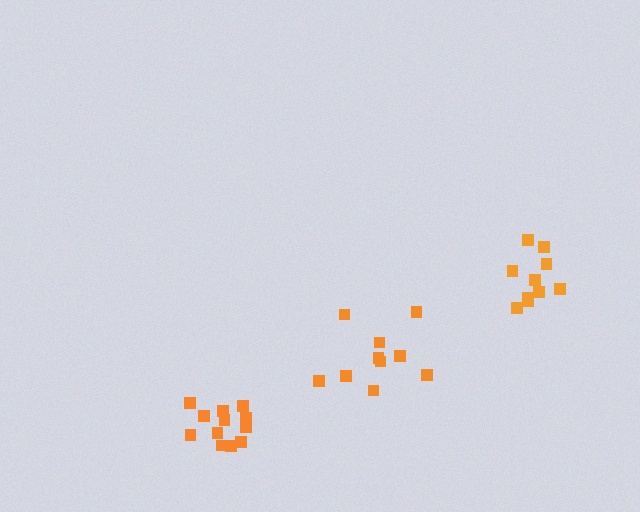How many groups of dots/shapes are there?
There are 3 groups.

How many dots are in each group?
Group 1: 10 dots, Group 2: 10 dots, Group 3: 12 dots (32 total).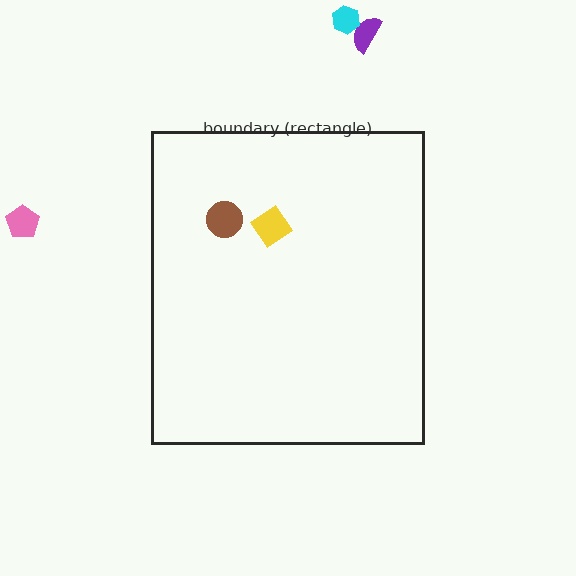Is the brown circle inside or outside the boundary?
Inside.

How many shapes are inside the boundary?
2 inside, 3 outside.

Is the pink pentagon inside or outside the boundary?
Outside.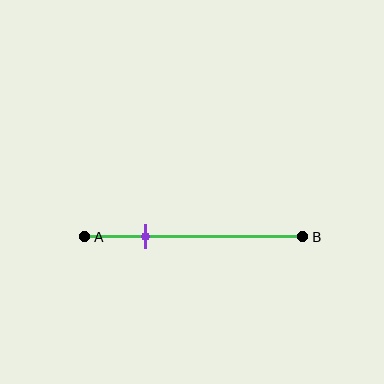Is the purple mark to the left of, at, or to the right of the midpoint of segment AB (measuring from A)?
The purple mark is to the left of the midpoint of segment AB.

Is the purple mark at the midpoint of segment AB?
No, the mark is at about 30% from A, not at the 50% midpoint.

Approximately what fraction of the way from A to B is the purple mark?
The purple mark is approximately 30% of the way from A to B.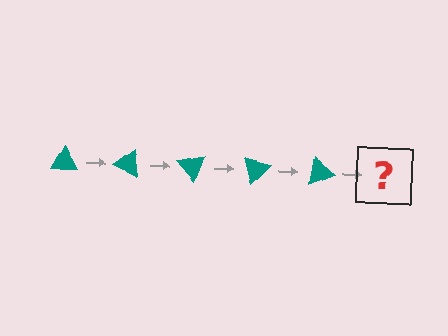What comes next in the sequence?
The next element should be a teal triangle rotated 125 degrees.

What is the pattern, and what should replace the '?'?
The pattern is that the triangle rotates 25 degrees each step. The '?' should be a teal triangle rotated 125 degrees.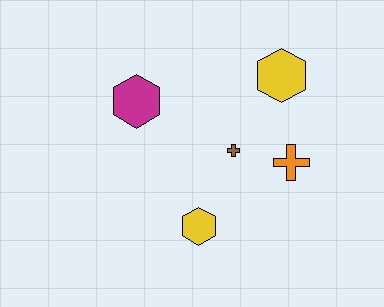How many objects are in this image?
There are 5 objects.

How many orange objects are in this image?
There is 1 orange object.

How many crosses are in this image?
There are 2 crosses.